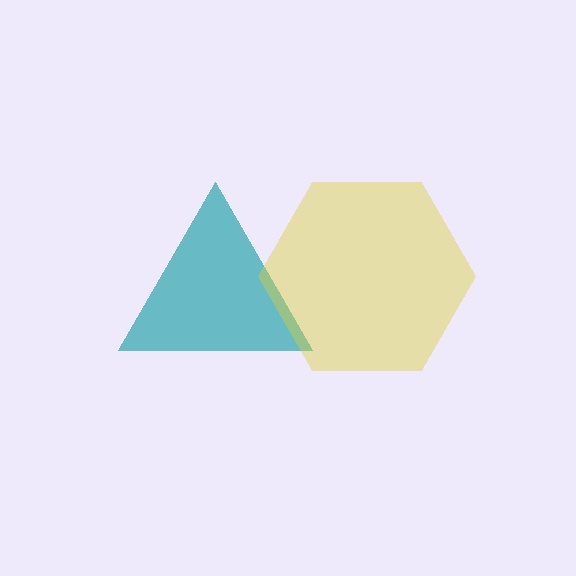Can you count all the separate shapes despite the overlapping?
Yes, there are 2 separate shapes.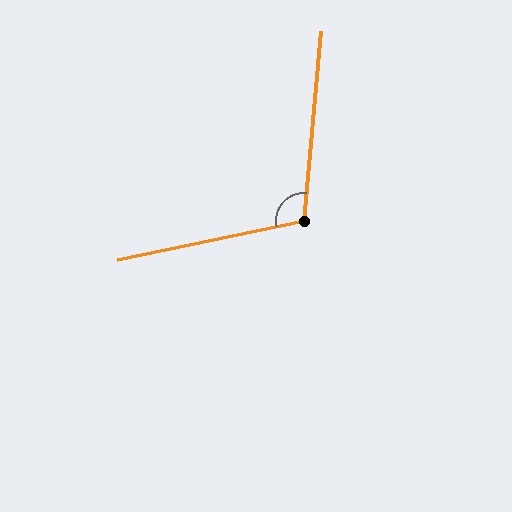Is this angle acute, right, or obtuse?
It is obtuse.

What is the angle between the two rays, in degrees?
Approximately 107 degrees.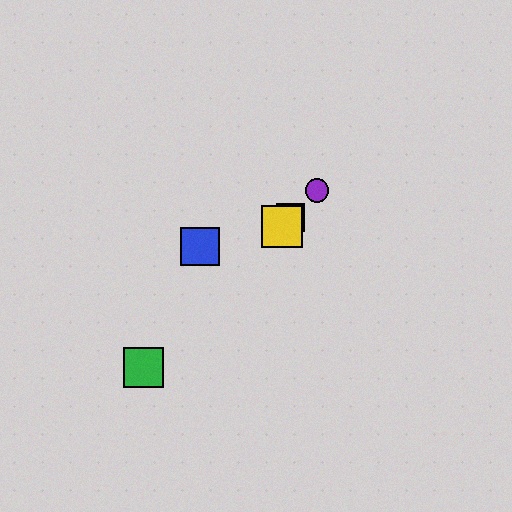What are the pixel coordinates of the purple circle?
The purple circle is at (317, 190).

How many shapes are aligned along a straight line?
4 shapes (the red square, the green square, the yellow square, the purple circle) are aligned along a straight line.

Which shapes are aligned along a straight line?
The red square, the green square, the yellow square, the purple circle are aligned along a straight line.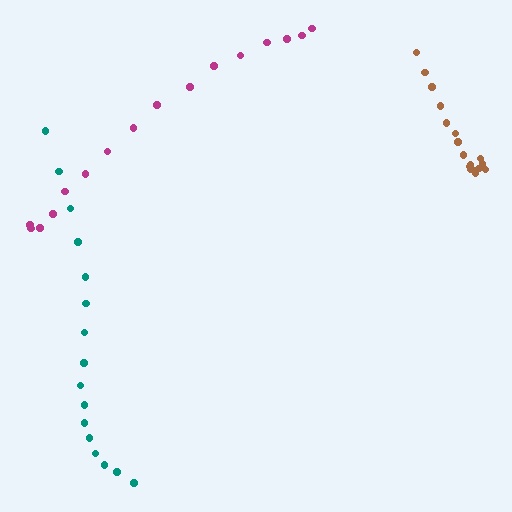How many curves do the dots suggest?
There are 3 distinct paths.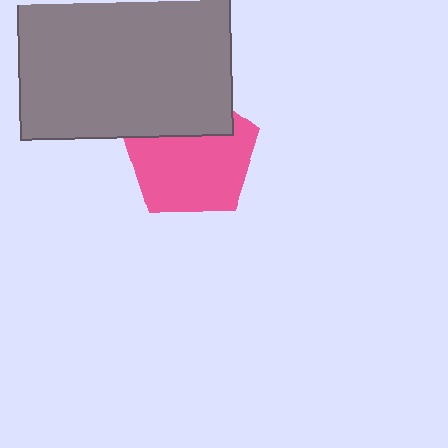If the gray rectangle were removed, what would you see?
You would see the complete pink pentagon.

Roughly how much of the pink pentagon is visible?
Most of it is visible (roughly 69%).